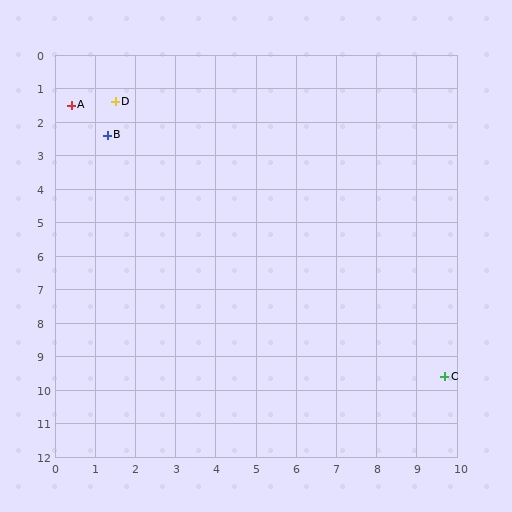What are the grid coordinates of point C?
Point C is at approximately (9.7, 9.6).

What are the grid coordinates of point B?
Point B is at approximately (1.3, 2.4).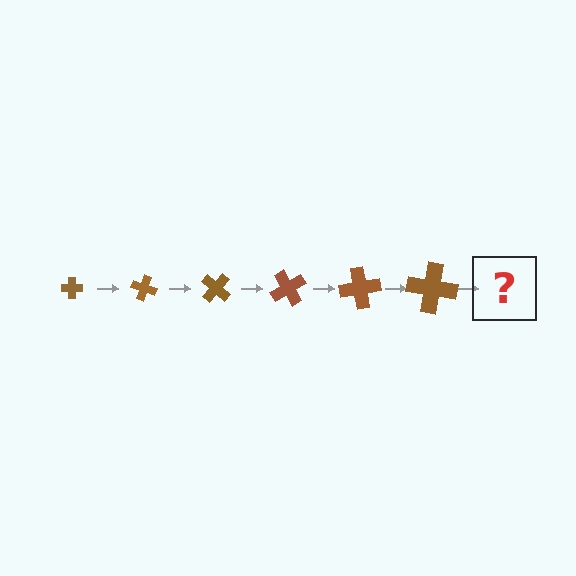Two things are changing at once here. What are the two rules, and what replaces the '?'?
The two rules are that the cross grows larger each step and it rotates 20 degrees each step. The '?' should be a cross, larger than the previous one and rotated 120 degrees from the start.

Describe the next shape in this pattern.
It should be a cross, larger than the previous one and rotated 120 degrees from the start.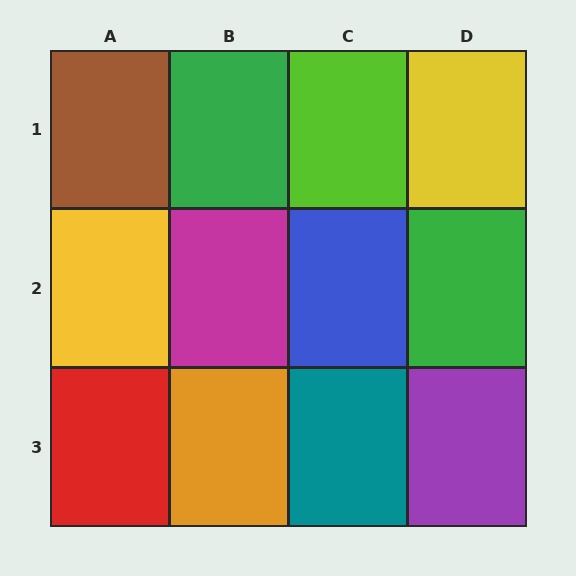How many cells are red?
1 cell is red.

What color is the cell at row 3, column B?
Orange.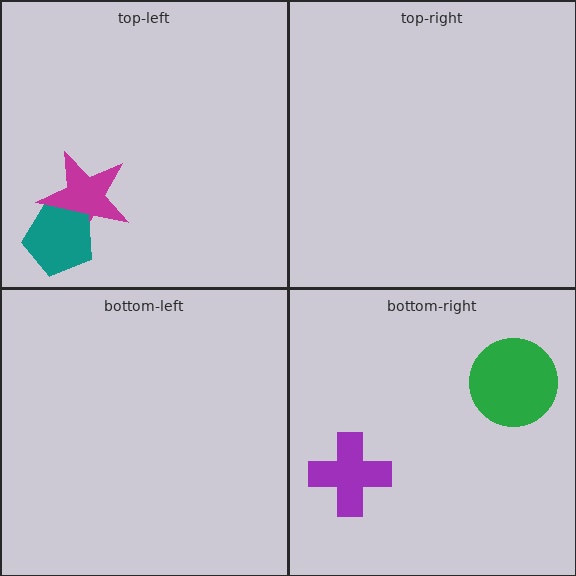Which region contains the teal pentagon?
The top-left region.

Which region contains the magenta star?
The top-left region.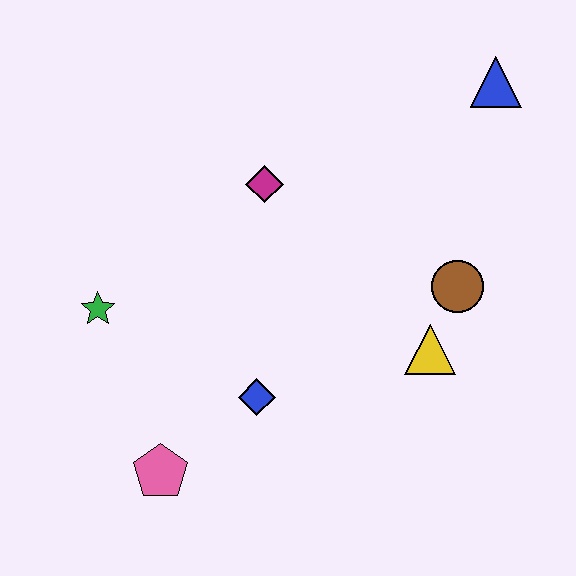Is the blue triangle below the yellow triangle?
No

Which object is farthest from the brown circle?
The green star is farthest from the brown circle.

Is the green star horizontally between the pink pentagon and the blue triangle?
No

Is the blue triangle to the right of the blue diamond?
Yes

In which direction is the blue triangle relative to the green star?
The blue triangle is to the right of the green star.